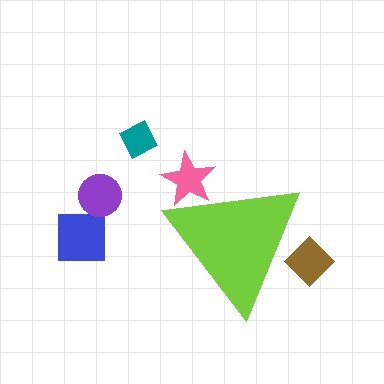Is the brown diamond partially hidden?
Yes, the brown diamond is partially hidden behind the lime triangle.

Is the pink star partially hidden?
Yes, the pink star is partially hidden behind the lime triangle.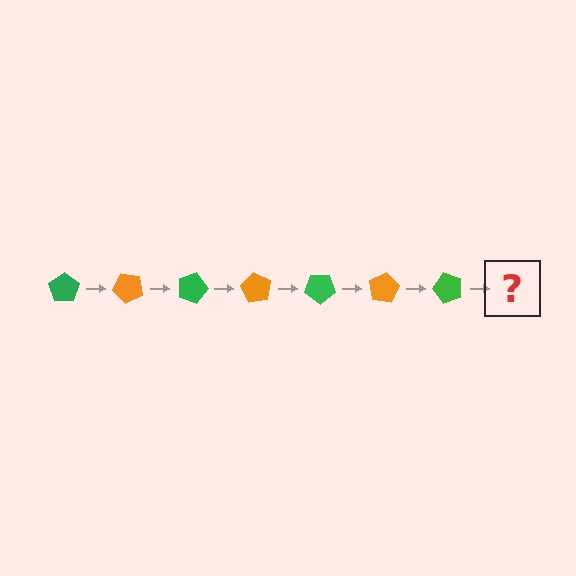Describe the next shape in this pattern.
It should be an orange pentagon, rotated 315 degrees from the start.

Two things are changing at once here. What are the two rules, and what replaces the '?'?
The two rules are that it rotates 45 degrees each step and the color cycles through green and orange. The '?' should be an orange pentagon, rotated 315 degrees from the start.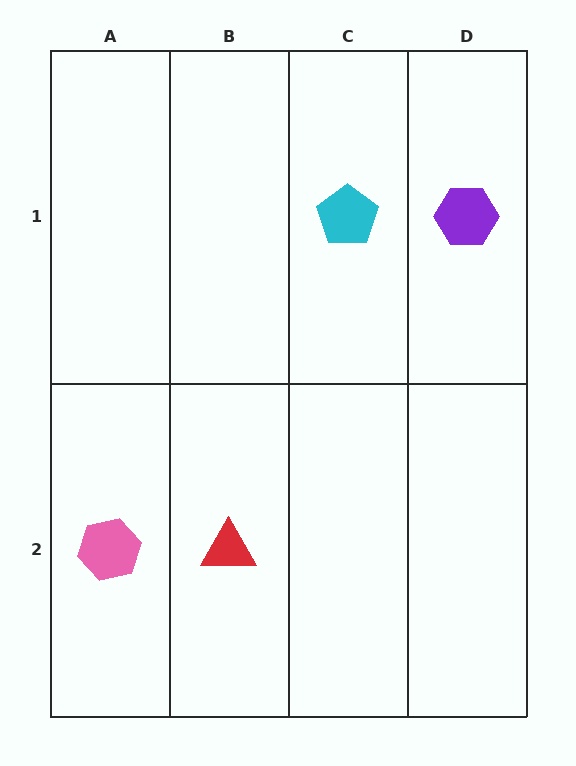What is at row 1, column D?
A purple hexagon.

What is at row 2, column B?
A red triangle.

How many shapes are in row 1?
2 shapes.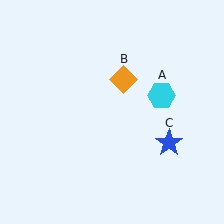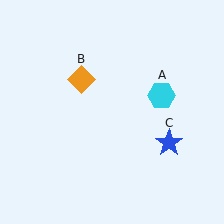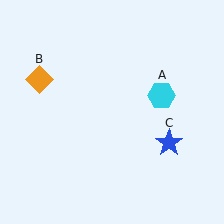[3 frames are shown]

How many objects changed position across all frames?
1 object changed position: orange diamond (object B).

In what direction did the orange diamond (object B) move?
The orange diamond (object B) moved left.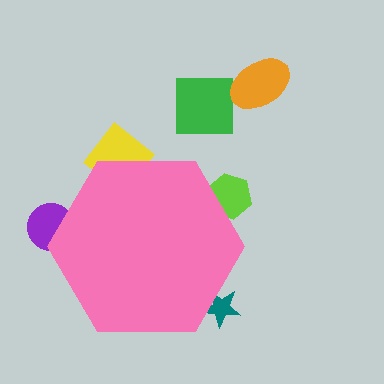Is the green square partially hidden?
No, the green square is fully visible.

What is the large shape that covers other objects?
A pink hexagon.